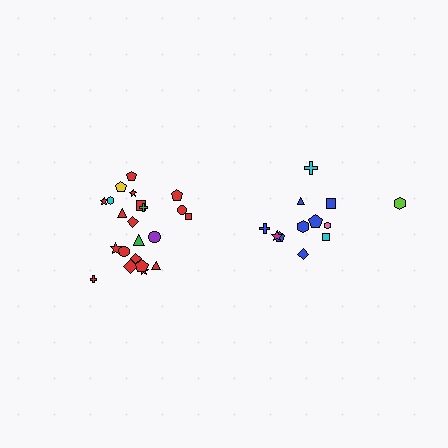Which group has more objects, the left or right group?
The left group.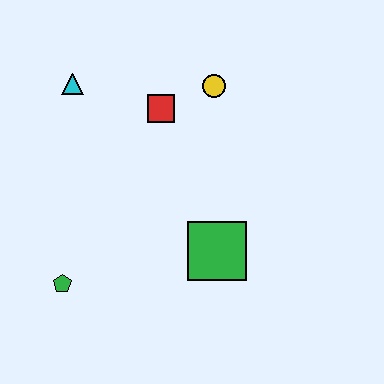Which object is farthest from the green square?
The cyan triangle is farthest from the green square.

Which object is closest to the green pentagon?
The green square is closest to the green pentagon.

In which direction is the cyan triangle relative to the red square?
The cyan triangle is to the left of the red square.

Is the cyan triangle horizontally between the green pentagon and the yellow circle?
Yes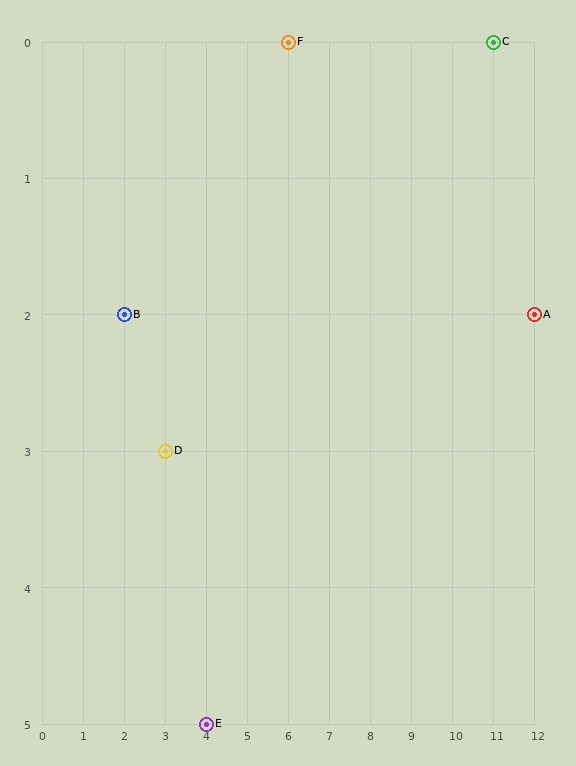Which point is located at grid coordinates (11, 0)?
Point C is at (11, 0).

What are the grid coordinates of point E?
Point E is at grid coordinates (4, 5).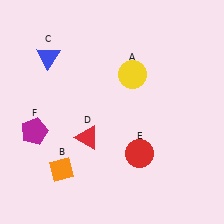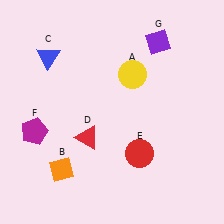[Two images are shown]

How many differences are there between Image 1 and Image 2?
There is 1 difference between the two images.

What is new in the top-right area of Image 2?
A purple diamond (G) was added in the top-right area of Image 2.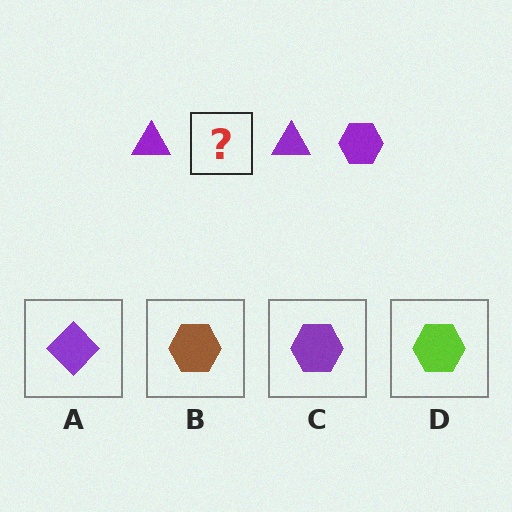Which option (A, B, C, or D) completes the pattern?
C.